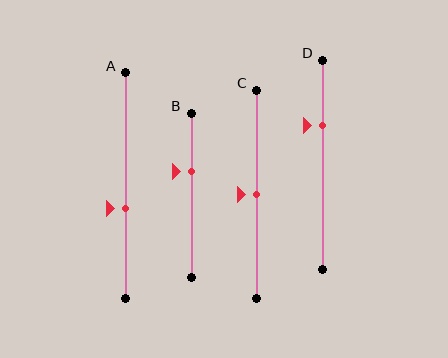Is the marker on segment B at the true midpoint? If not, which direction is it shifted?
No, the marker on segment B is shifted upward by about 14% of the segment length.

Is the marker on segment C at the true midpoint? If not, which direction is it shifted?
Yes, the marker on segment C is at the true midpoint.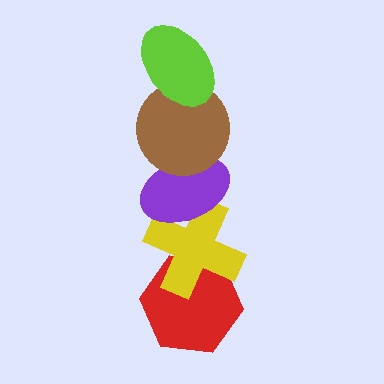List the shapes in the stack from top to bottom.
From top to bottom: the lime ellipse, the brown circle, the purple ellipse, the yellow cross, the red hexagon.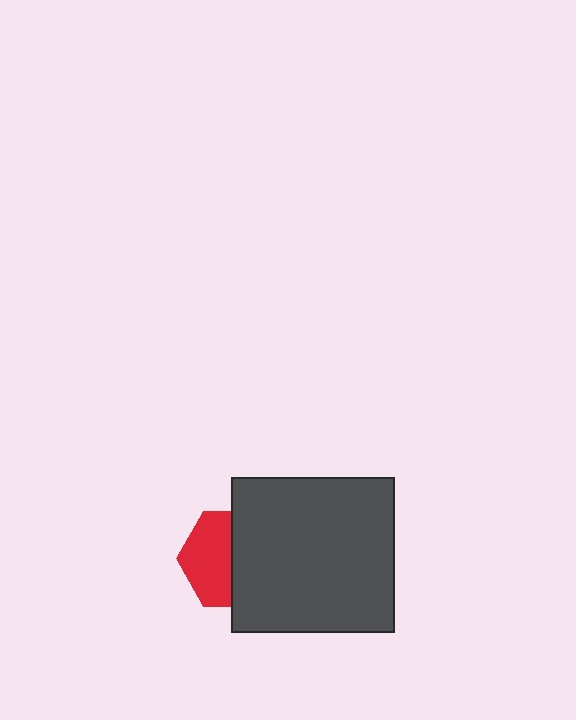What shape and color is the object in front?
The object in front is a dark gray rectangle.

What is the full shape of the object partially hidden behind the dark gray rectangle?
The partially hidden object is a red hexagon.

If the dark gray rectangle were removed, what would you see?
You would see the complete red hexagon.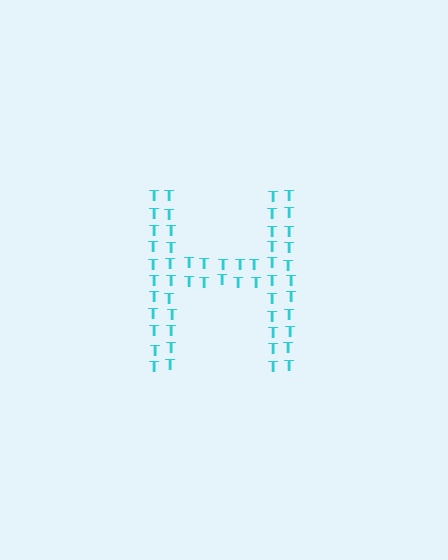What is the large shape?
The large shape is the letter H.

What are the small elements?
The small elements are letter T's.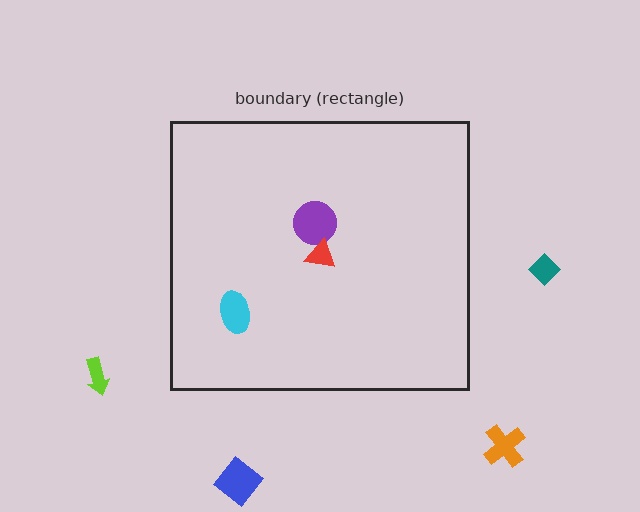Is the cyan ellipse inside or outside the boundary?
Inside.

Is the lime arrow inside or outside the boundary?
Outside.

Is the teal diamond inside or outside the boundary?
Outside.